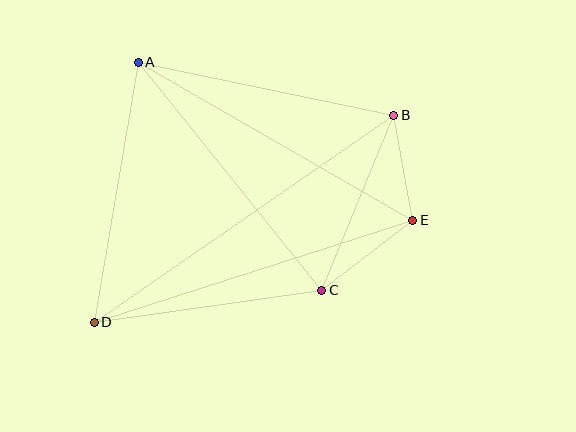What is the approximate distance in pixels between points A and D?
The distance between A and D is approximately 264 pixels.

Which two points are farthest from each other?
Points B and D are farthest from each other.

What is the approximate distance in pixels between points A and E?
The distance between A and E is approximately 317 pixels.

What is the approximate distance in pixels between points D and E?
The distance between D and E is approximately 334 pixels.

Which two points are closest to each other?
Points B and E are closest to each other.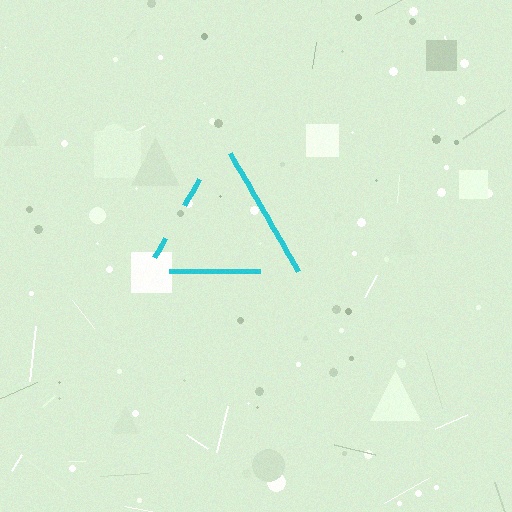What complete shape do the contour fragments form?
The contour fragments form a triangle.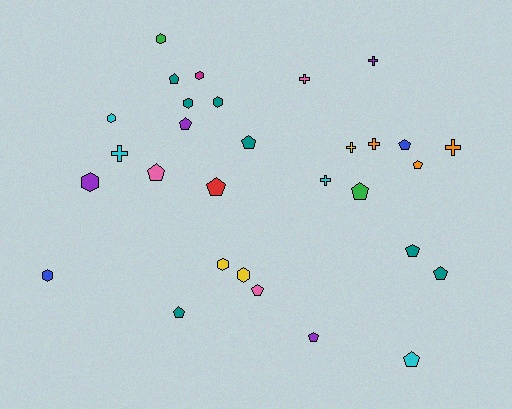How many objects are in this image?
There are 30 objects.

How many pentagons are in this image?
There are 14 pentagons.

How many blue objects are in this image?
There are 2 blue objects.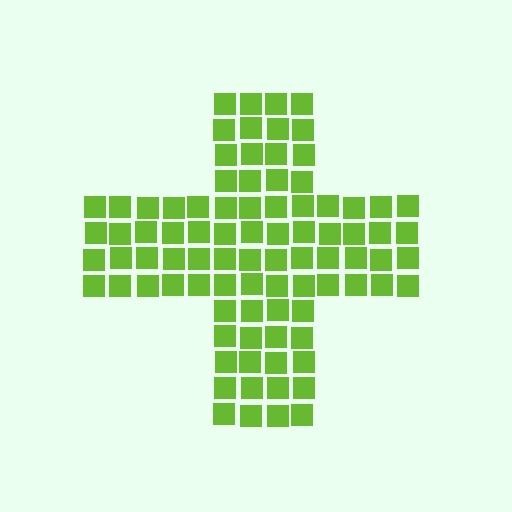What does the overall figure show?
The overall figure shows a cross.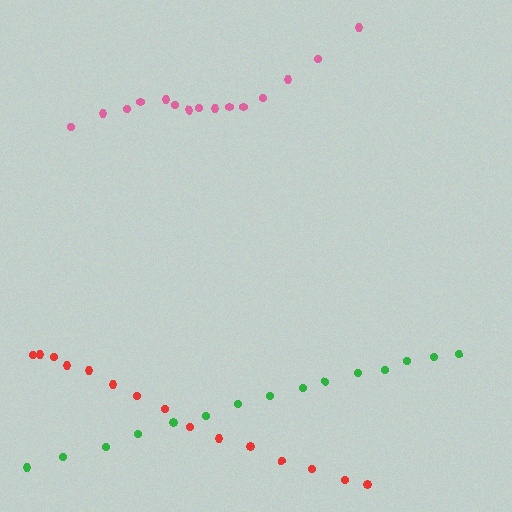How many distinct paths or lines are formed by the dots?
There are 3 distinct paths.